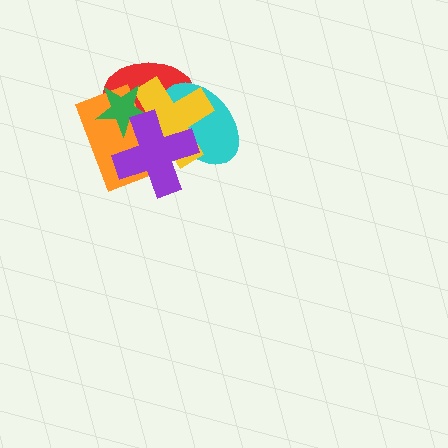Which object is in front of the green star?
The purple cross is in front of the green star.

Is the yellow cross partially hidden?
Yes, it is partially covered by another shape.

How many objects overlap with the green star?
4 objects overlap with the green star.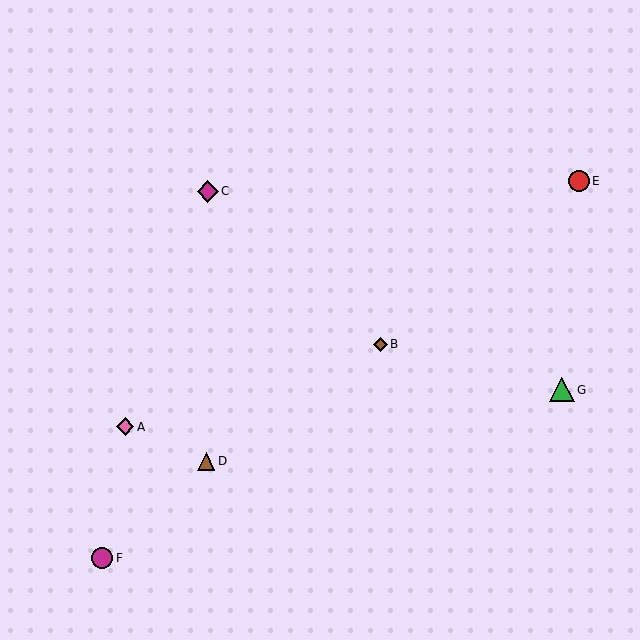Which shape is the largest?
The green triangle (labeled G) is the largest.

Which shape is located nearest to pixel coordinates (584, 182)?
The red circle (labeled E) at (579, 181) is nearest to that location.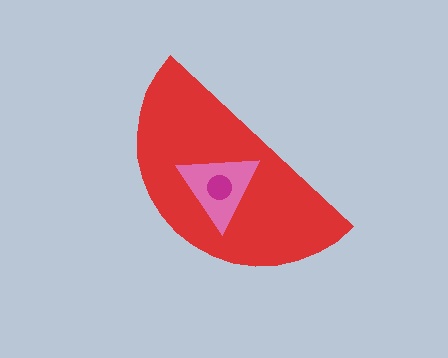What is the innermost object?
The magenta circle.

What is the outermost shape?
The red semicircle.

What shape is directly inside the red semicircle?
The pink triangle.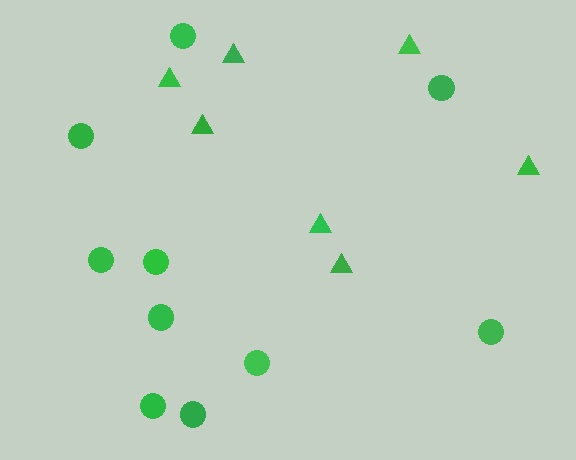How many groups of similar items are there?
There are 2 groups: one group of circles (10) and one group of triangles (7).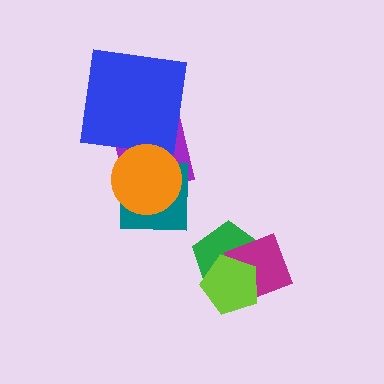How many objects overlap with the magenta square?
2 objects overlap with the magenta square.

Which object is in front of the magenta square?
The lime pentagon is in front of the magenta square.